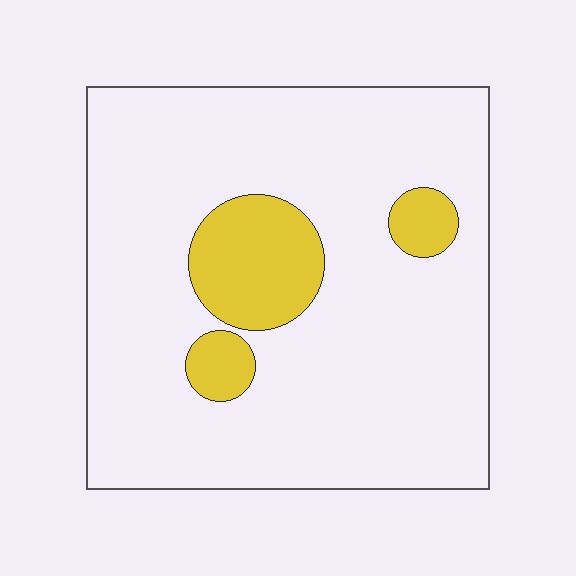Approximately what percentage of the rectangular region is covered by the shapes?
Approximately 15%.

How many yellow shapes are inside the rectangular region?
3.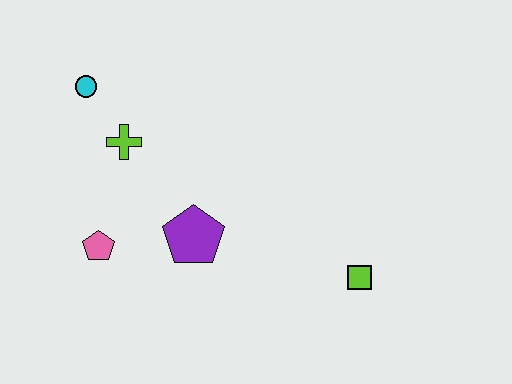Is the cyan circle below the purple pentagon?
No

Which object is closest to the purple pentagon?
The pink pentagon is closest to the purple pentagon.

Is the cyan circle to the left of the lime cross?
Yes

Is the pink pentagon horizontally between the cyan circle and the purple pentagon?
Yes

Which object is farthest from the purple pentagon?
The cyan circle is farthest from the purple pentagon.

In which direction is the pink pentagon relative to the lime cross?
The pink pentagon is below the lime cross.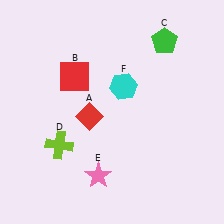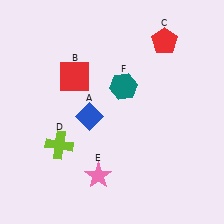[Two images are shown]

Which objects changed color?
A changed from red to blue. C changed from green to red. F changed from cyan to teal.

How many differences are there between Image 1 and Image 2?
There are 3 differences between the two images.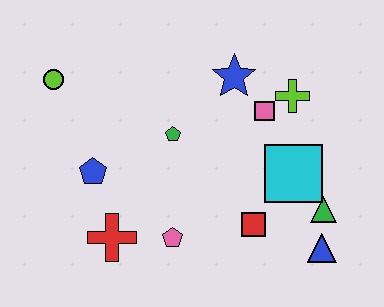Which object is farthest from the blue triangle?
The lime circle is farthest from the blue triangle.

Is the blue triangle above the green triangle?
No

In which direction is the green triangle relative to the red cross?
The green triangle is to the right of the red cross.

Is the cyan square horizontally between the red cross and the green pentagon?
No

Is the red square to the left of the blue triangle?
Yes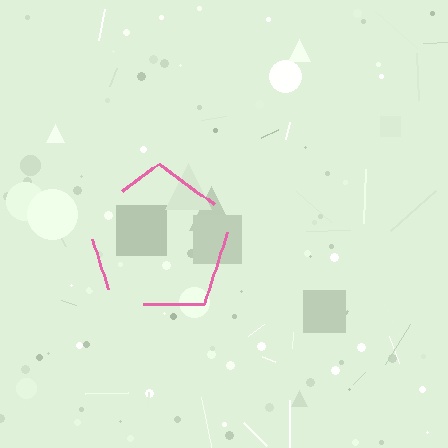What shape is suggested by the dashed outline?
The dashed outline suggests a pentagon.